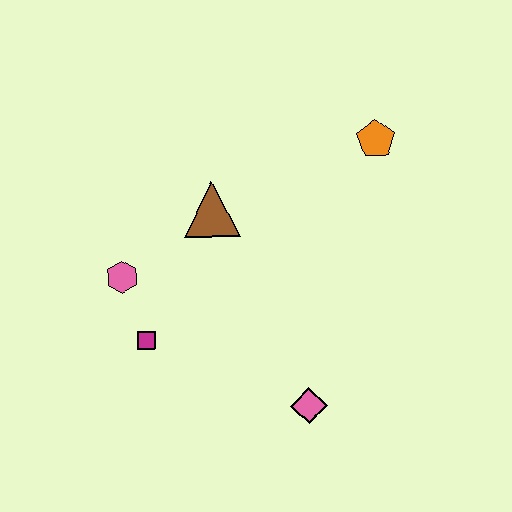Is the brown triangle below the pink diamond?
No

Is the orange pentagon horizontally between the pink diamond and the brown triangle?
No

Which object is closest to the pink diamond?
The magenta square is closest to the pink diamond.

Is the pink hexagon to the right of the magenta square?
No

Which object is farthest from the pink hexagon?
The orange pentagon is farthest from the pink hexagon.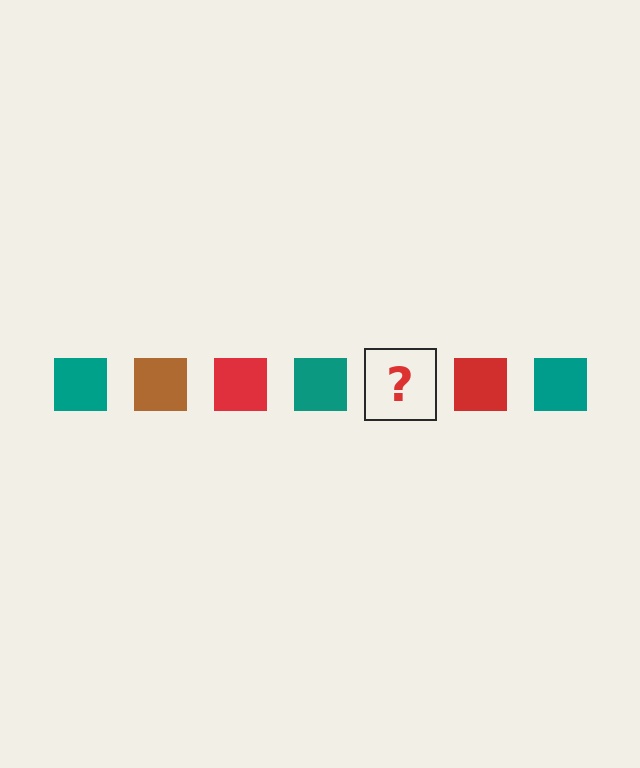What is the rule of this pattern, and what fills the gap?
The rule is that the pattern cycles through teal, brown, red squares. The gap should be filled with a brown square.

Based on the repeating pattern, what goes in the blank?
The blank should be a brown square.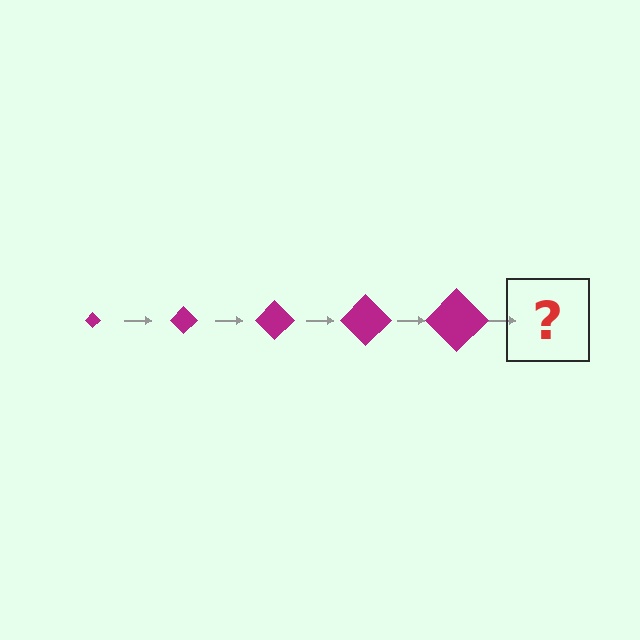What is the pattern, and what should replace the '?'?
The pattern is that the diamond gets progressively larger each step. The '?' should be a magenta diamond, larger than the previous one.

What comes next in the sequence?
The next element should be a magenta diamond, larger than the previous one.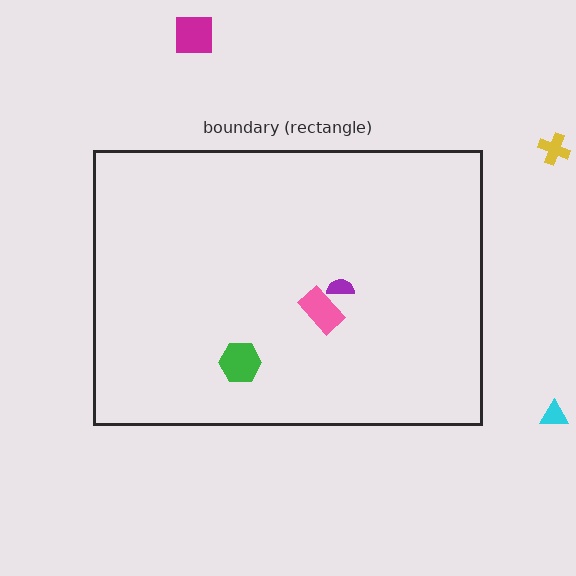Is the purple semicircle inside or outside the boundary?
Inside.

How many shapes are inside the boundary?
3 inside, 3 outside.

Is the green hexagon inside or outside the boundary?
Inside.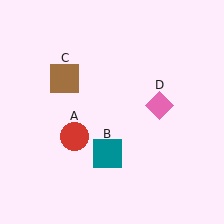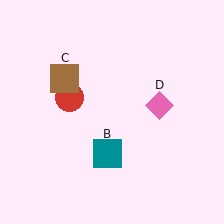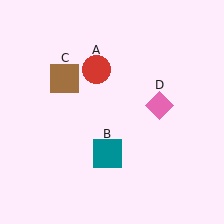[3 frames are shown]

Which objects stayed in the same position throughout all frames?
Teal square (object B) and brown square (object C) and pink diamond (object D) remained stationary.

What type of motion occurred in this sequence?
The red circle (object A) rotated clockwise around the center of the scene.